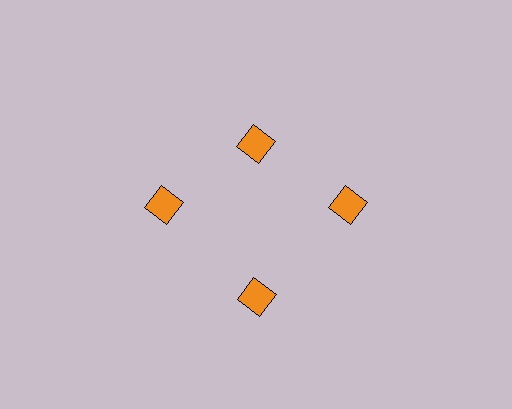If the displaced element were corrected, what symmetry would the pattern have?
It would have 4-fold rotational symmetry — the pattern would map onto itself every 90 degrees.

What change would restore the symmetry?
The symmetry would be restored by moving it outward, back onto the ring so that all 4 squares sit at equal angles and equal distance from the center.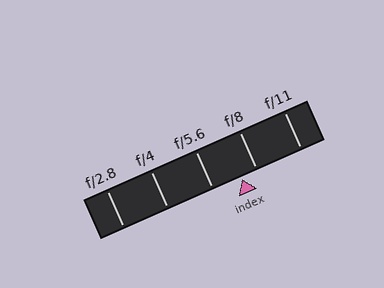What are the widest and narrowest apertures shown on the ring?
The widest aperture shown is f/2.8 and the narrowest is f/11.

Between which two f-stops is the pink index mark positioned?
The index mark is between f/5.6 and f/8.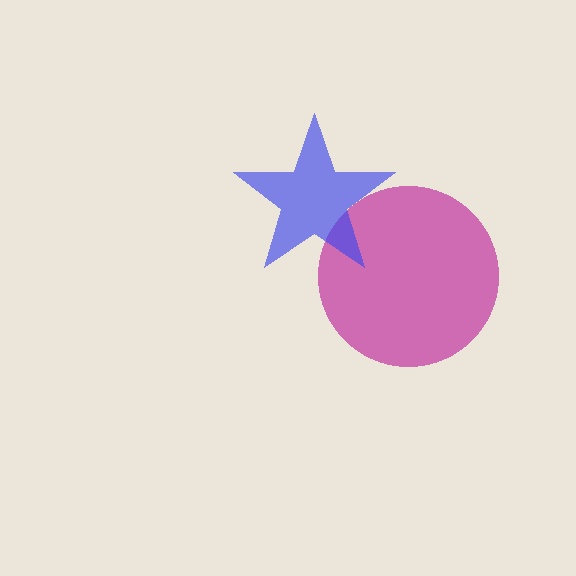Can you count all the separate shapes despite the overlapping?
Yes, there are 2 separate shapes.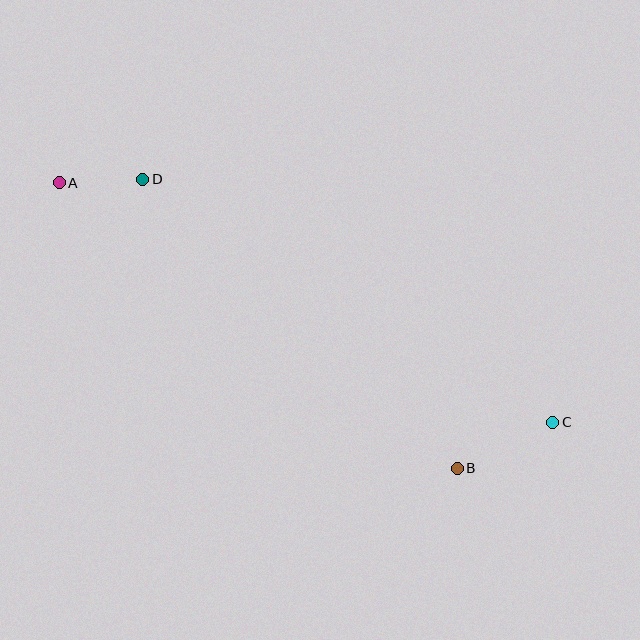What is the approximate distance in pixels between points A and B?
The distance between A and B is approximately 490 pixels.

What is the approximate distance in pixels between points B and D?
The distance between B and D is approximately 427 pixels.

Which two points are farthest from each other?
Points A and C are farthest from each other.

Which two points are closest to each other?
Points A and D are closest to each other.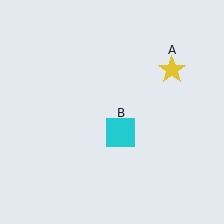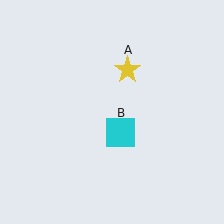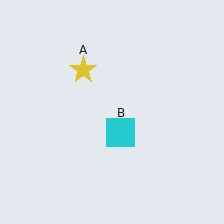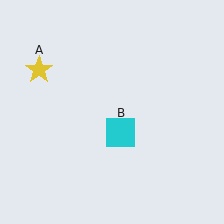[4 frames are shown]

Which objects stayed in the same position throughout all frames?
Cyan square (object B) remained stationary.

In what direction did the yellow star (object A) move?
The yellow star (object A) moved left.